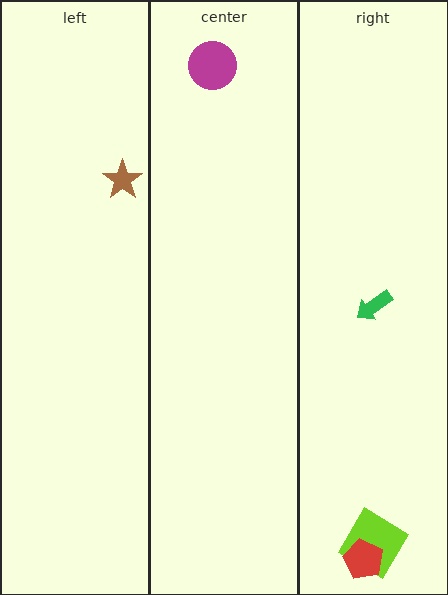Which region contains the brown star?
The left region.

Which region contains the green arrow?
The right region.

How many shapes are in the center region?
1.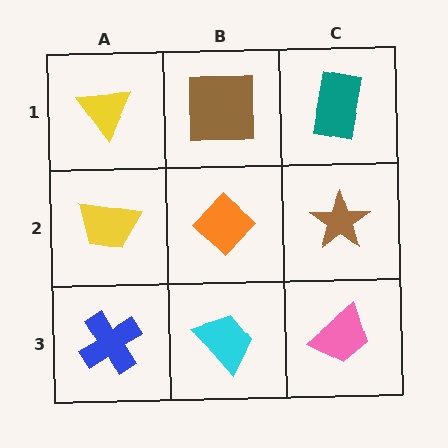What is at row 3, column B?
A cyan trapezoid.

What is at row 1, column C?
A teal rectangle.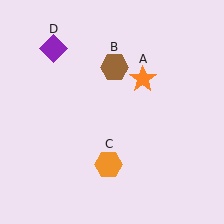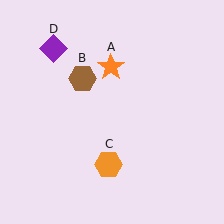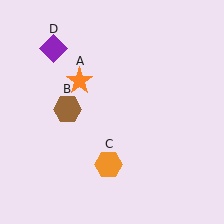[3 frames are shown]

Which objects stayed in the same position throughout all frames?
Orange hexagon (object C) and purple diamond (object D) remained stationary.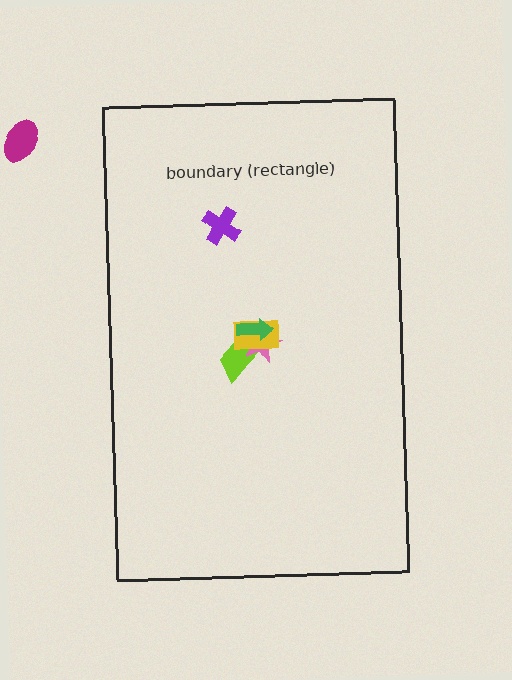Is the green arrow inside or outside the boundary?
Inside.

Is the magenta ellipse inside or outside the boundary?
Outside.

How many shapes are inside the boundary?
5 inside, 1 outside.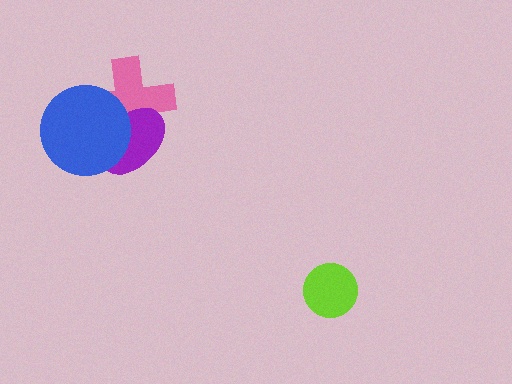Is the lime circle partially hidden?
No, no other shape covers it.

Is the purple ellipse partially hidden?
Yes, it is partially covered by another shape.